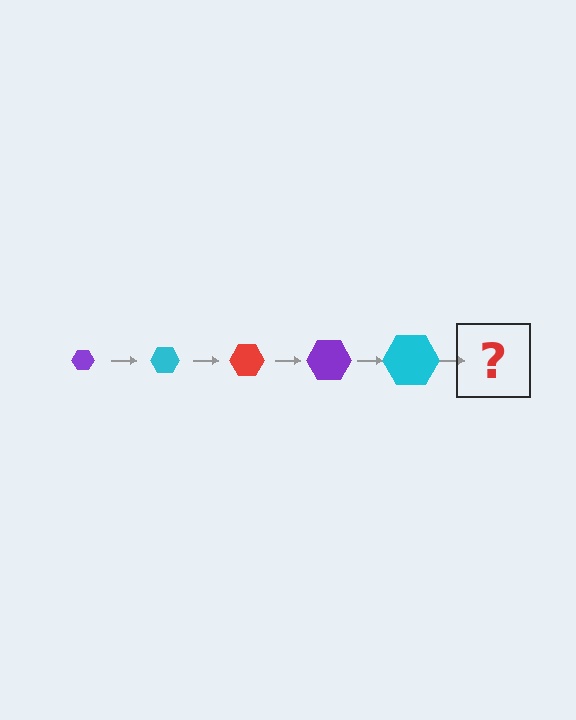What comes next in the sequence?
The next element should be a red hexagon, larger than the previous one.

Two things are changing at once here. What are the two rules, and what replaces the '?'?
The two rules are that the hexagon grows larger each step and the color cycles through purple, cyan, and red. The '?' should be a red hexagon, larger than the previous one.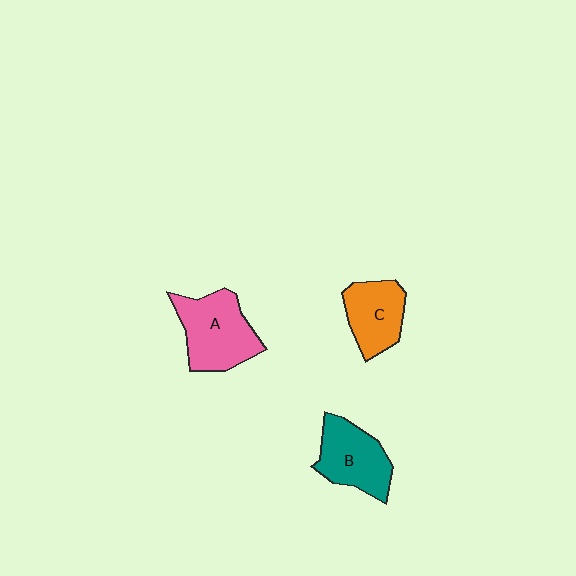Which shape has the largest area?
Shape A (pink).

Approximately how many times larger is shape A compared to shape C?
Approximately 1.4 times.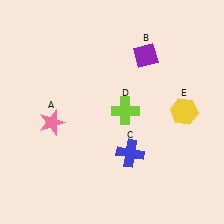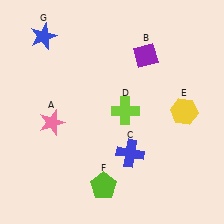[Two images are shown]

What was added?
A lime pentagon (F), a blue star (G) were added in Image 2.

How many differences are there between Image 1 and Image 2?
There are 2 differences between the two images.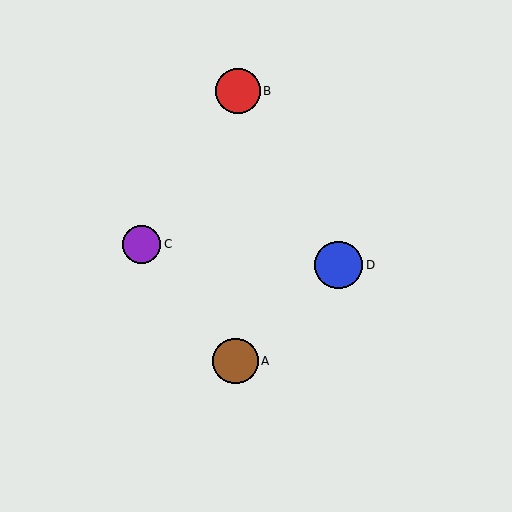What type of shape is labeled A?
Shape A is a brown circle.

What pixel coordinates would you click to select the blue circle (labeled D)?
Click at (339, 265) to select the blue circle D.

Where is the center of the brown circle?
The center of the brown circle is at (235, 361).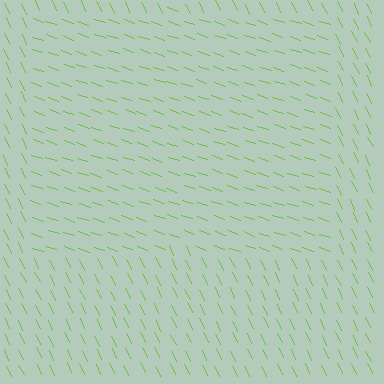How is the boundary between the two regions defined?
The boundary is defined purely by a change in line orientation (approximately 45 degrees difference). All lines are the same color and thickness.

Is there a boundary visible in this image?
Yes, there is a texture boundary formed by a change in line orientation.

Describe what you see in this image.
The image is filled with small lime line segments. A rectangle region in the image has lines oriented differently from the surrounding lines, creating a visible texture boundary.